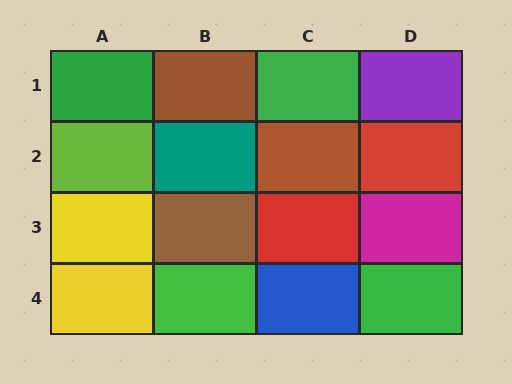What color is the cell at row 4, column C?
Blue.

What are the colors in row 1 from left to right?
Green, brown, green, purple.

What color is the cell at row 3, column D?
Magenta.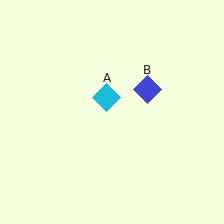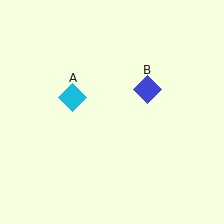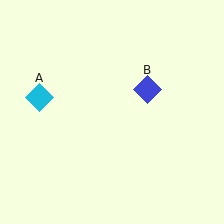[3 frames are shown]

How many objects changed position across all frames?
1 object changed position: cyan diamond (object A).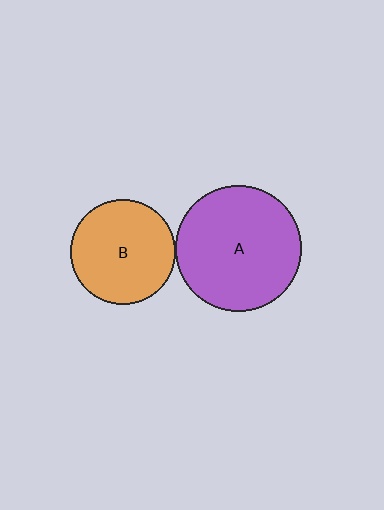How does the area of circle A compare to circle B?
Approximately 1.4 times.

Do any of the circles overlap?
No, none of the circles overlap.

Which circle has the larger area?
Circle A (purple).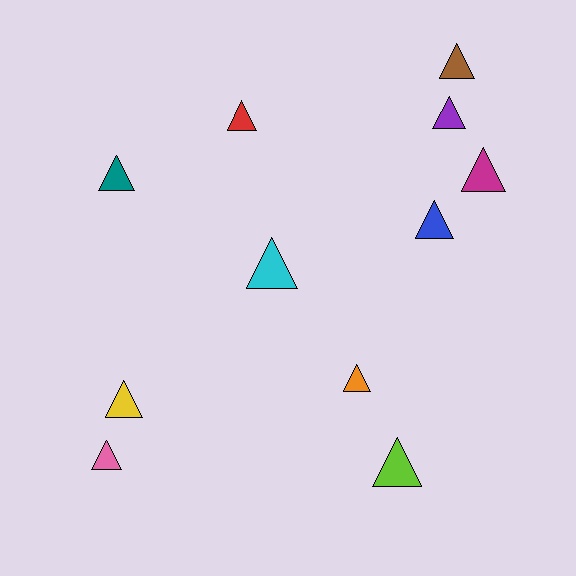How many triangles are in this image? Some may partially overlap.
There are 11 triangles.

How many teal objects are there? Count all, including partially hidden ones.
There is 1 teal object.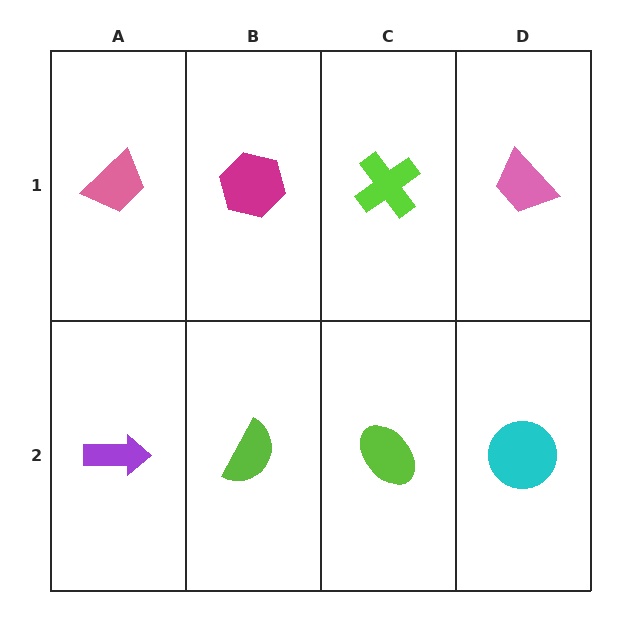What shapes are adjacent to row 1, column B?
A lime semicircle (row 2, column B), a pink trapezoid (row 1, column A), a lime cross (row 1, column C).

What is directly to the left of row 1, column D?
A lime cross.